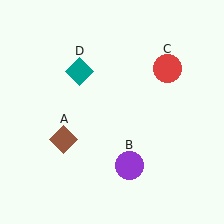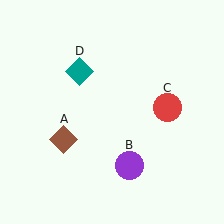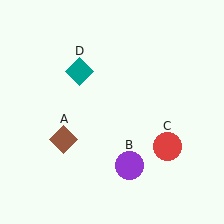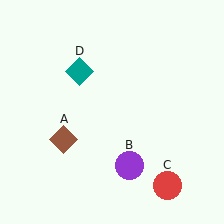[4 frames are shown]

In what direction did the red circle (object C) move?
The red circle (object C) moved down.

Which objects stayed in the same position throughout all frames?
Brown diamond (object A) and purple circle (object B) and teal diamond (object D) remained stationary.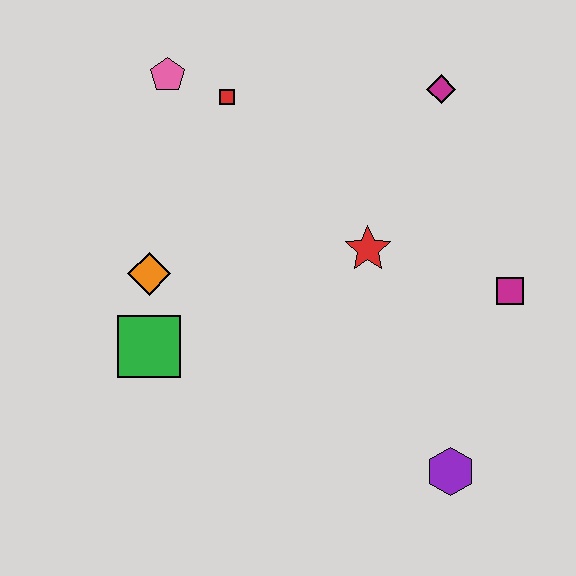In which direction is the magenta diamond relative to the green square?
The magenta diamond is to the right of the green square.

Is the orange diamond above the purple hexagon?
Yes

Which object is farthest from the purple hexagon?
The pink pentagon is farthest from the purple hexagon.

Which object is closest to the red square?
The pink pentagon is closest to the red square.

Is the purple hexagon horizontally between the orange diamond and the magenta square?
Yes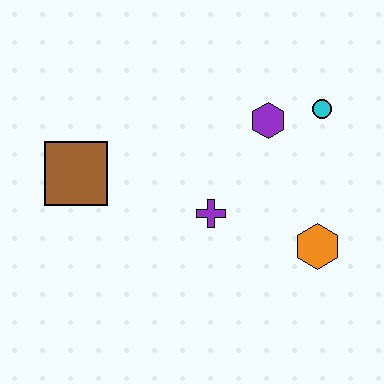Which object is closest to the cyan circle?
The purple hexagon is closest to the cyan circle.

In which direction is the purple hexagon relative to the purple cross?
The purple hexagon is above the purple cross.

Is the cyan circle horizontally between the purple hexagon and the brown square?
No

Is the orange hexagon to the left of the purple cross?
No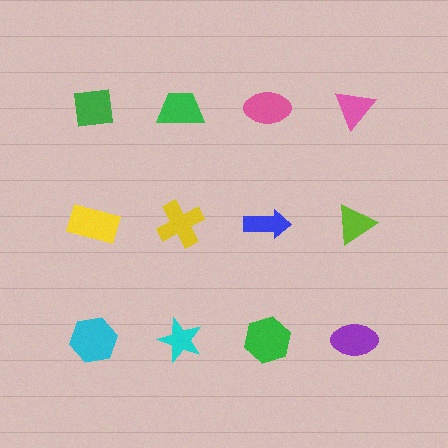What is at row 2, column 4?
A lime triangle.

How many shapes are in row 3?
4 shapes.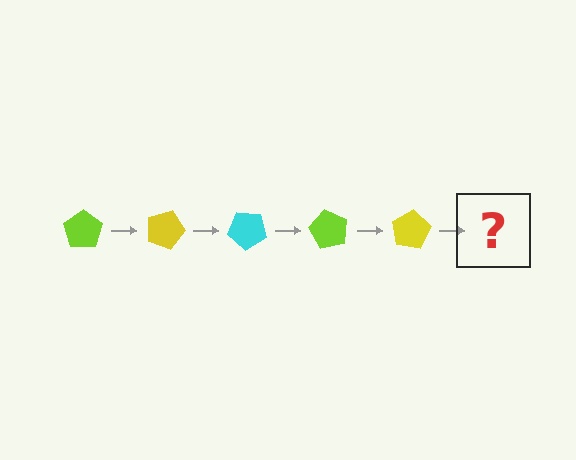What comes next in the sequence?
The next element should be a cyan pentagon, rotated 100 degrees from the start.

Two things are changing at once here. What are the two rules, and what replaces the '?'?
The two rules are that it rotates 20 degrees each step and the color cycles through lime, yellow, and cyan. The '?' should be a cyan pentagon, rotated 100 degrees from the start.